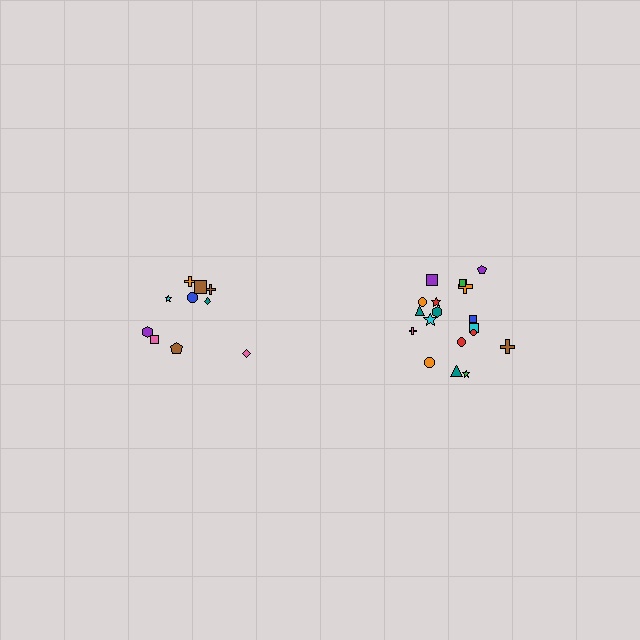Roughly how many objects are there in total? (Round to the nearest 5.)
Roughly 30 objects in total.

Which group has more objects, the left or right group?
The right group.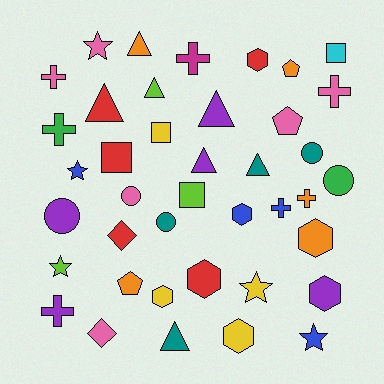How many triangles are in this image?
There are 7 triangles.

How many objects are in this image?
There are 40 objects.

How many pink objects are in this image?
There are 6 pink objects.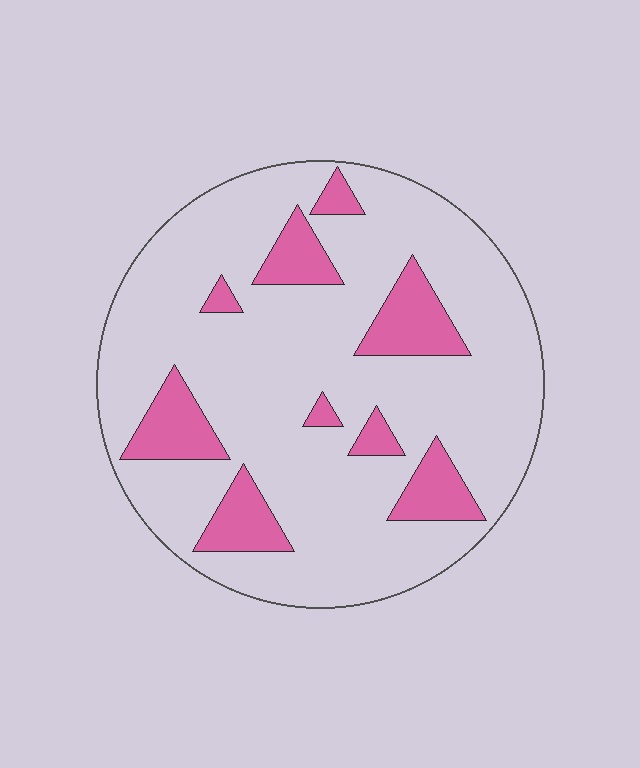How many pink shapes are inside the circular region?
9.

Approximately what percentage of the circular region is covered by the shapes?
Approximately 20%.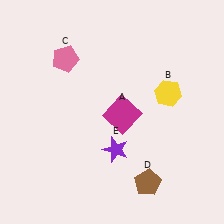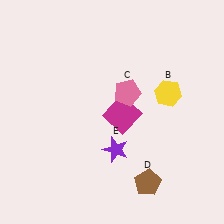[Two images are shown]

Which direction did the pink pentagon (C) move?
The pink pentagon (C) moved right.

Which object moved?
The pink pentagon (C) moved right.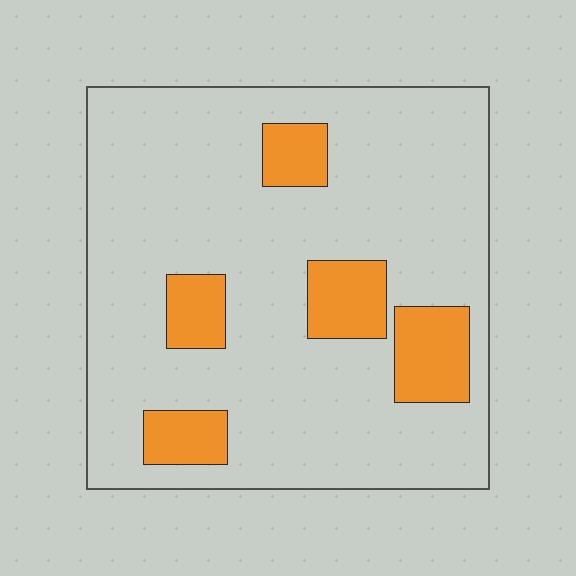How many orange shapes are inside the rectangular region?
5.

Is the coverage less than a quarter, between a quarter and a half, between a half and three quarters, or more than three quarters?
Less than a quarter.